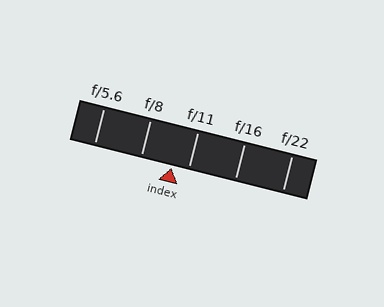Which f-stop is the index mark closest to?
The index mark is closest to f/11.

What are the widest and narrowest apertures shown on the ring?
The widest aperture shown is f/5.6 and the narrowest is f/22.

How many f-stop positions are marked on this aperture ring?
There are 5 f-stop positions marked.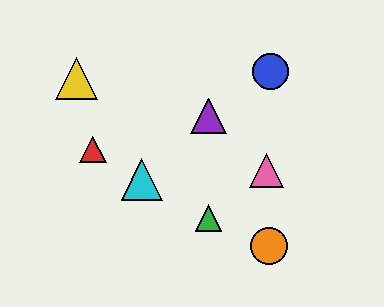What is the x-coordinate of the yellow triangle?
The yellow triangle is at x≈77.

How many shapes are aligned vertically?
2 shapes (the green triangle, the purple triangle) are aligned vertically.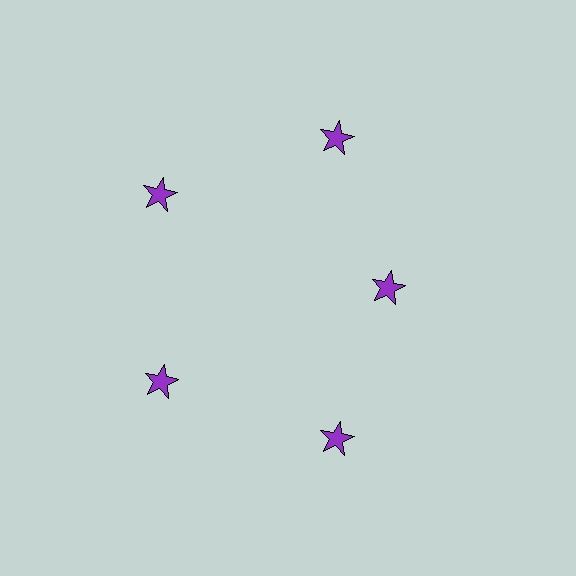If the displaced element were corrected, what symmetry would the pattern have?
It would have 5-fold rotational symmetry — the pattern would map onto itself every 72 degrees.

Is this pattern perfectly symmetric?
No. The 5 purple stars are arranged in a ring, but one element near the 3 o'clock position is pulled inward toward the center, breaking the 5-fold rotational symmetry.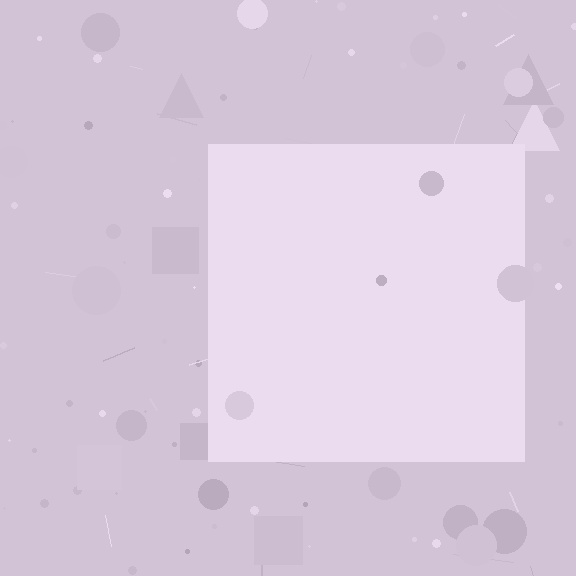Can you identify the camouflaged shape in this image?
The camouflaged shape is a square.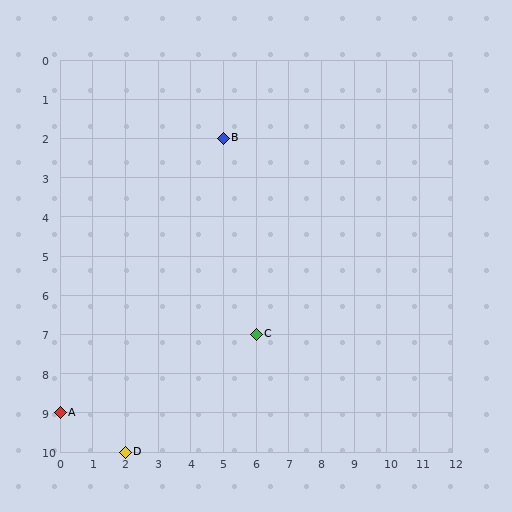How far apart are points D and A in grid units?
Points D and A are 2 columns and 1 row apart (about 2.2 grid units diagonally).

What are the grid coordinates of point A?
Point A is at grid coordinates (0, 9).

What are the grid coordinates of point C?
Point C is at grid coordinates (6, 7).